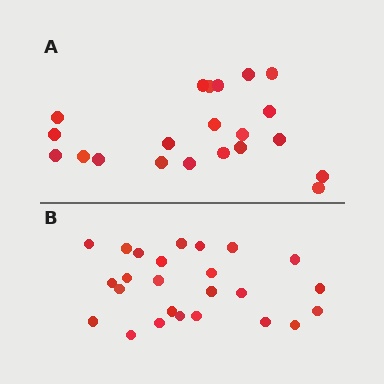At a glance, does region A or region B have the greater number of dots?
Region B (the bottom region) has more dots.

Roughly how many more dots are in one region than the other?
Region B has about 4 more dots than region A.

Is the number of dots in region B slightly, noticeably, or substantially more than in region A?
Region B has only slightly more — the two regions are fairly close. The ratio is roughly 1.2 to 1.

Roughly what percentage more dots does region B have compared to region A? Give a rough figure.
About 20% more.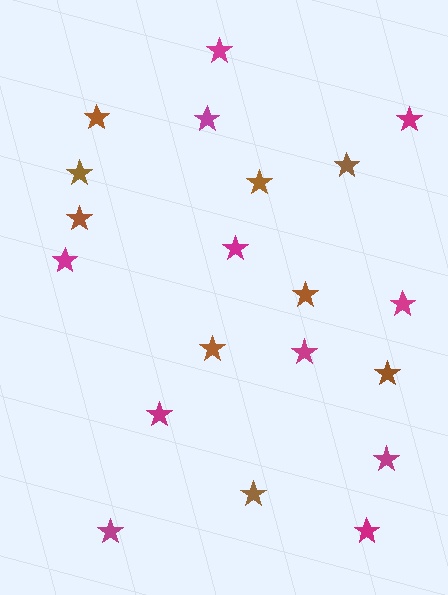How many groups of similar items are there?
There are 2 groups: one group of brown stars (9) and one group of magenta stars (11).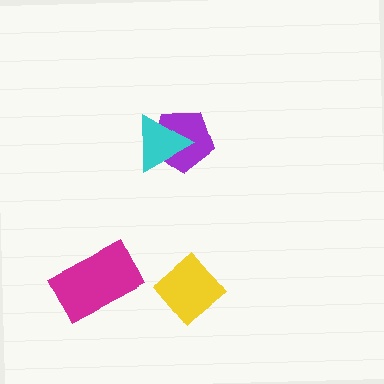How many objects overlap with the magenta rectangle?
0 objects overlap with the magenta rectangle.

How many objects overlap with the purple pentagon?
1 object overlaps with the purple pentagon.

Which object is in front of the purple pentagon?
The cyan triangle is in front of the purple pentagon.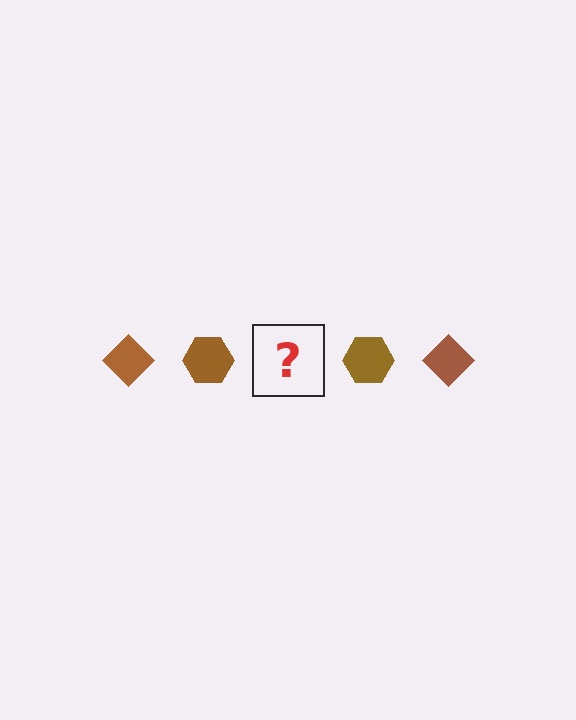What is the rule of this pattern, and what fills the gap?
The rule is that the pattern cycles through diamond, hexagon shapes in brown. The gap should be filled with a brown diamond.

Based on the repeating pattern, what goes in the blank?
The blank should be a brown diamond.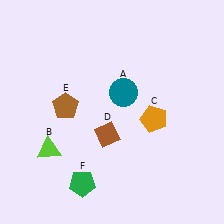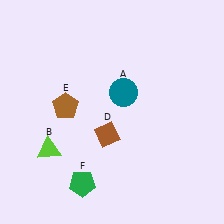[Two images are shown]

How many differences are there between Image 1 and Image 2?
There is 1 difference between the two images.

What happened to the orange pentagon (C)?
The orange pentagon (C) was removed in Image 2. It was in the bottom-right area of Image 1.